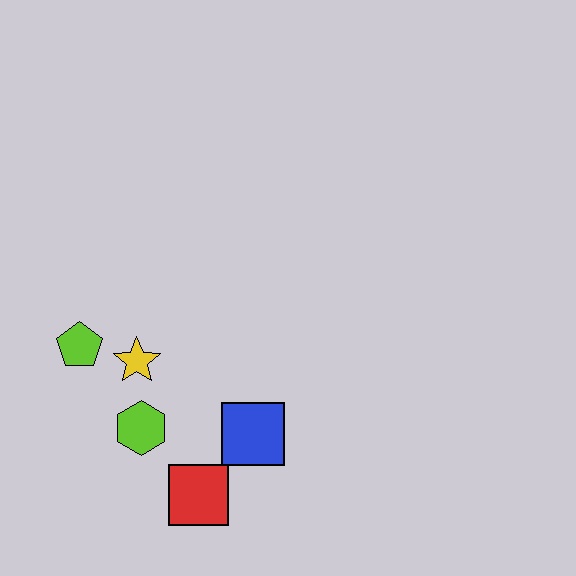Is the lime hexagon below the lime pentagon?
Yes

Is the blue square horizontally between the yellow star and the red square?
No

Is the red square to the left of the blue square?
Yes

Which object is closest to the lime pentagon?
The yellow star is closest to the lime pentagon.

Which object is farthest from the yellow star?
The red square is farthest from the yellow star.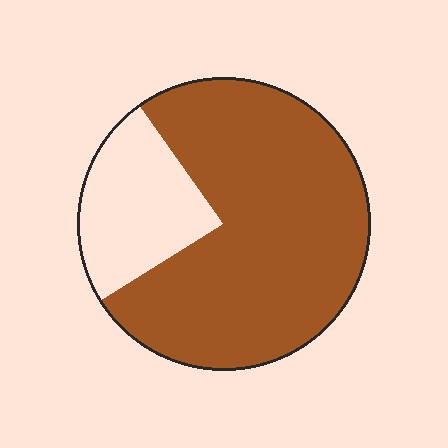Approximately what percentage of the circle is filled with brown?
Approximately 75%.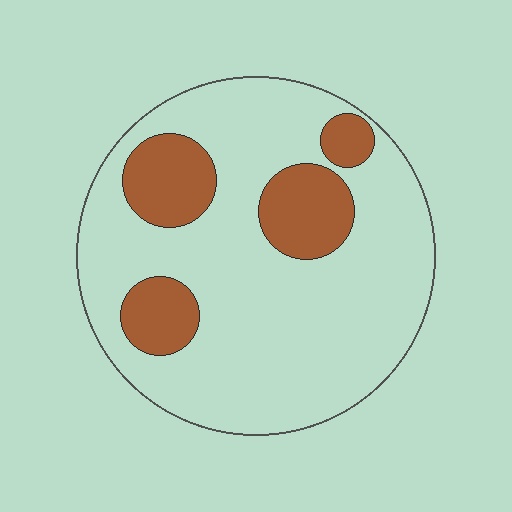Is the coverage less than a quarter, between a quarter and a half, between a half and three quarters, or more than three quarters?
Less than a quarter.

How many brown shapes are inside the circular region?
4.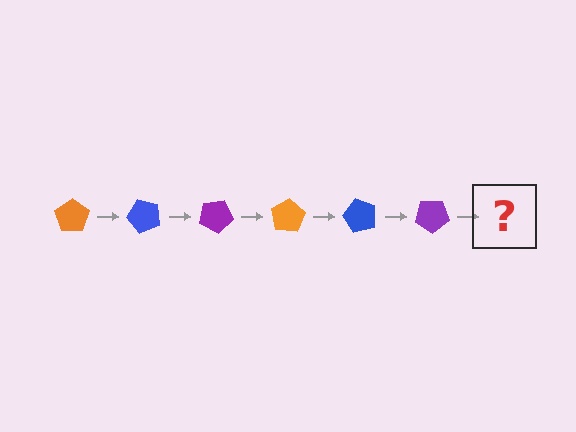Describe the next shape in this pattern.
It should be an orange pentagon, rotated 300 degrees from the start.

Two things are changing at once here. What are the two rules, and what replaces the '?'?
The two rules are that it rotates 50 degrees each step and the color cycles through orange, blue, and purple. The '?' should be an orange pentagon, rotated 300 degrees from the start.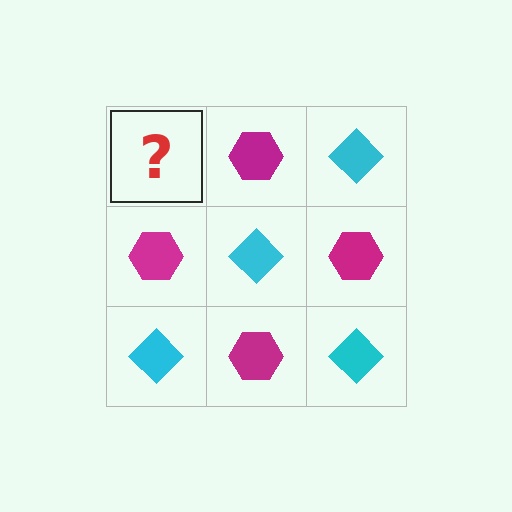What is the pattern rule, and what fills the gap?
The rule is that it alternates cyan diamond and magenta hexagon in a checkerboard pattern. The gap should be filled with a cyan diamond.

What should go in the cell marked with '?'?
The missing cell should contain a cyan diamond.